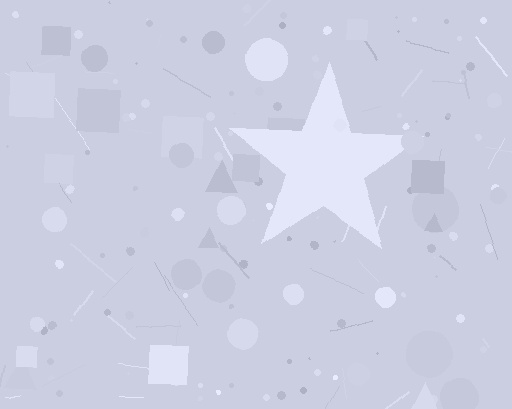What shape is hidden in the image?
A star is hidden in the image.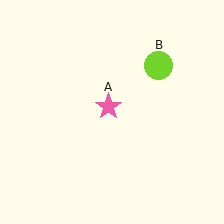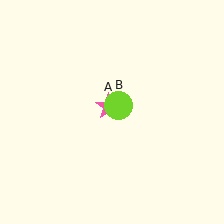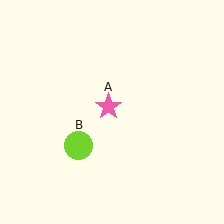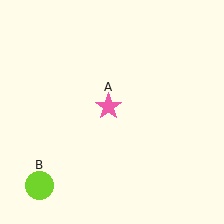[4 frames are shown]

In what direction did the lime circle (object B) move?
The lime circle (object B) moved down and to the left.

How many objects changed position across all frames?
1 object changed position: lime circle (object B).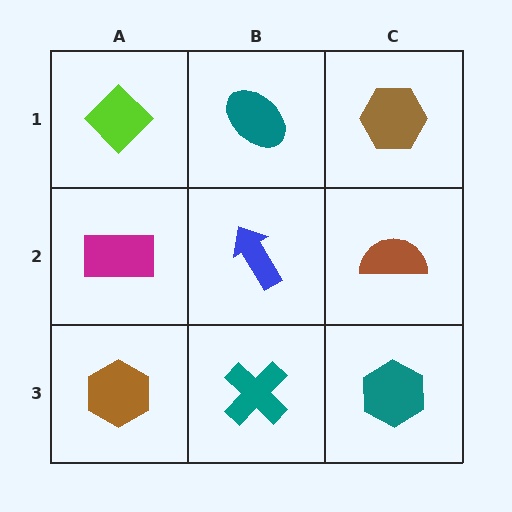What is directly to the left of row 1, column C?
A teal ellipse.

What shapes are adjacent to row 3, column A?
A magenta rectangle (row 2, column A), a teal cross (row 3, column B).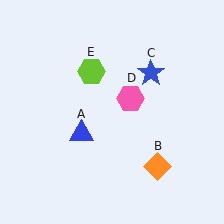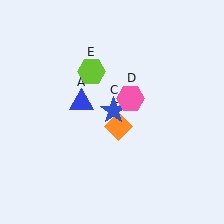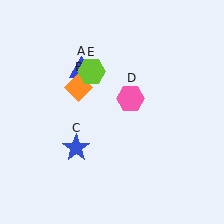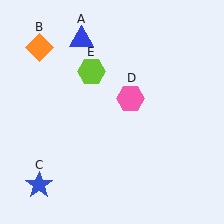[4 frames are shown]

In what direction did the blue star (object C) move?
The blue star (object C) moved down and to the left.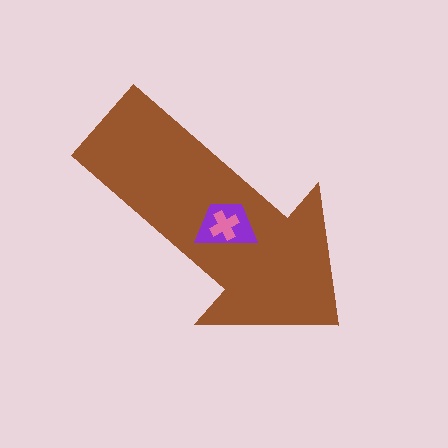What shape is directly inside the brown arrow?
The purple trapezoid.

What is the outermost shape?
The brown arrow.